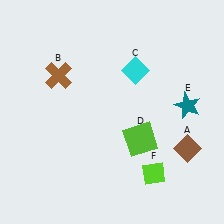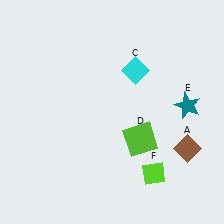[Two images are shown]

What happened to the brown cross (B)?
The brown cross (B) was removed in Image 2. It was in the top-left area of Image 1.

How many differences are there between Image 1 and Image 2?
There is 1 difference between the two images.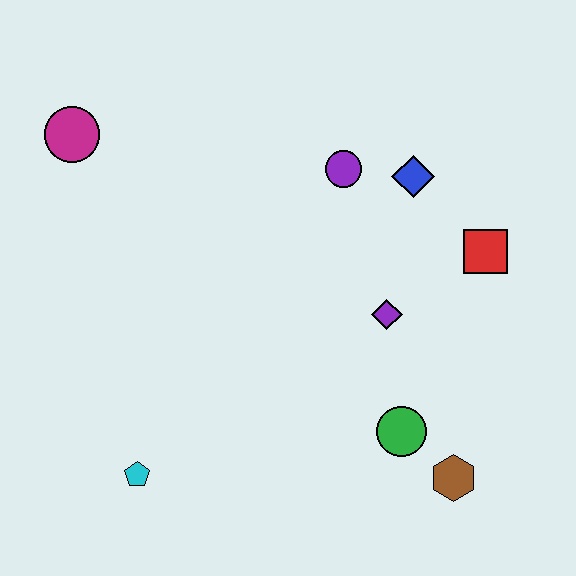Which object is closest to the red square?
The blue diamond is closest to the red square.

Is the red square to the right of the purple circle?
Yes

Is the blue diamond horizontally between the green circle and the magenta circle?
No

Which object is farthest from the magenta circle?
The brown hexagon is farthest from the magenta circle.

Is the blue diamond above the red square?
Yes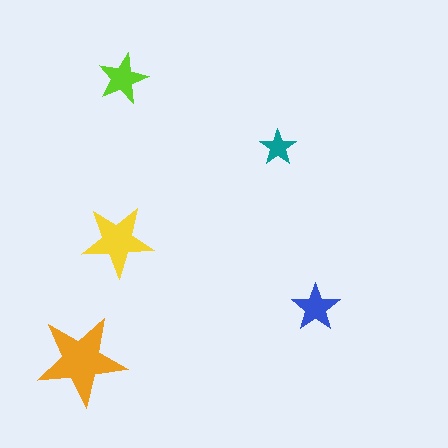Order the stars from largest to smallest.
the orange one, the yellow one, the lime one, the blue one, the teal one.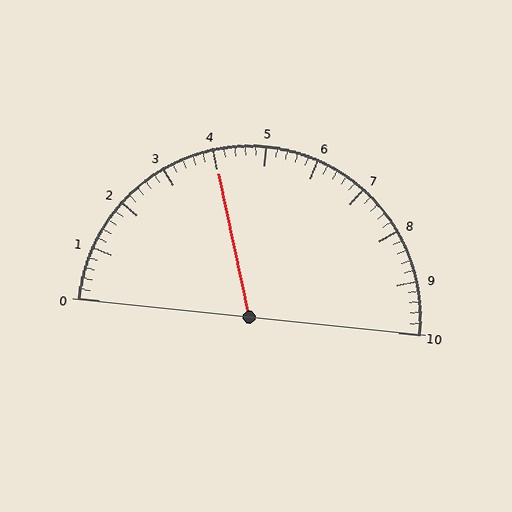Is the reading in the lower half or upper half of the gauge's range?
The reading is in the lower half of the range (0 to 10).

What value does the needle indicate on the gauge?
The needle indicates approximately 4.0.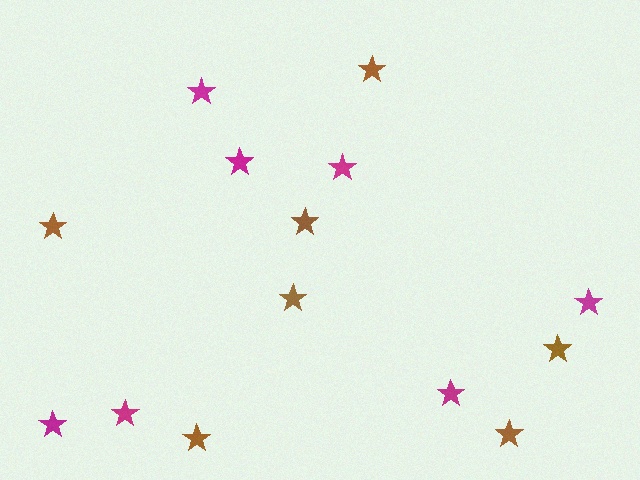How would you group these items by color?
There are 2 groups: one group of magenta stars (7) and one group of brown stars (7).